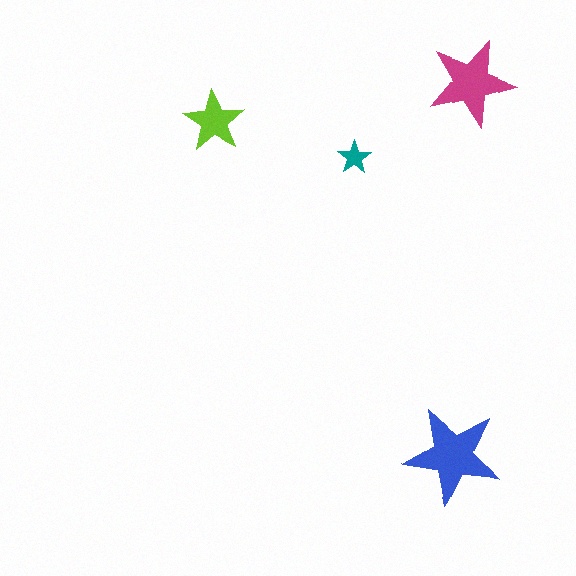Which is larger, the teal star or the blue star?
The blue one.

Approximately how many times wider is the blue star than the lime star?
About 1.5 times wider.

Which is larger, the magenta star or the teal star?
The magenta one.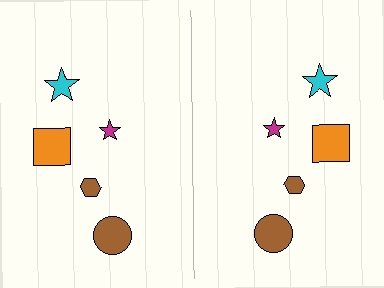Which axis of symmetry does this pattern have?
The pattern has a vertical axis of symmetry running through the center of the image.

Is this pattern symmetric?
Yes, this pattern has bilateral (reflection) symmetry.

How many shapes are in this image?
There are 10 shapes in this image.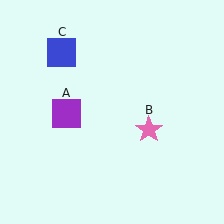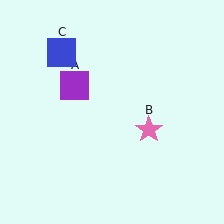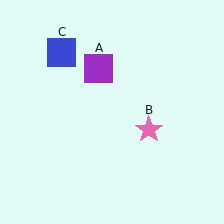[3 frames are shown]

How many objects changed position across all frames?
1 object changed position: purple square (object A).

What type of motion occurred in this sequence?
The purple square (object A) rotated clockwise around the center of the scene.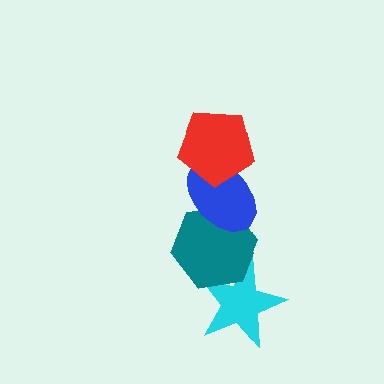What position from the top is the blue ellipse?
The blue ellipse is 2nd from the top.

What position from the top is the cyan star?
The cyan star is 4th from the top.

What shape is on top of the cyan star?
The teal hexagon is on top of the cyan star.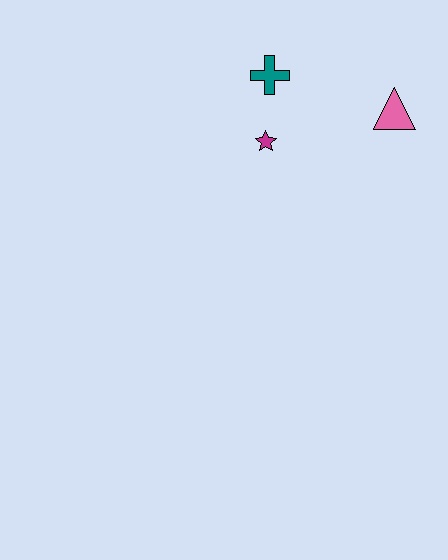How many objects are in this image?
There are 3 objects.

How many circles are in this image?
There are no circles.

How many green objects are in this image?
There are no green objects.